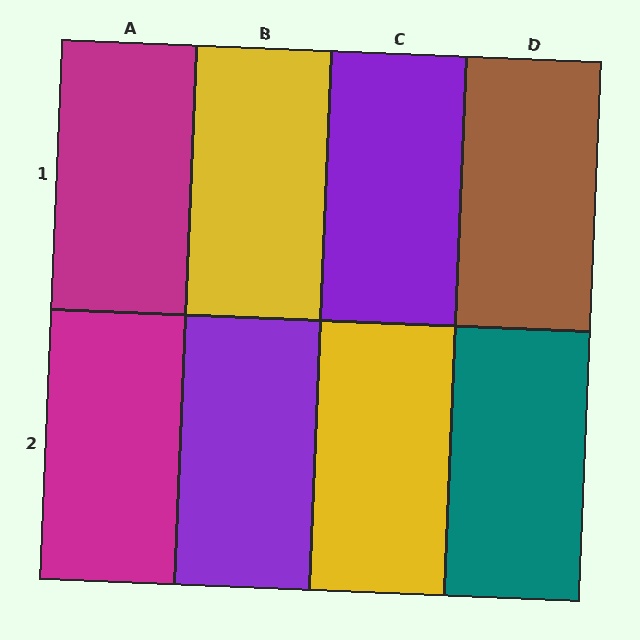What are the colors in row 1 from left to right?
Magenta, yellow, purple, brown.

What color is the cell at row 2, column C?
Yellow.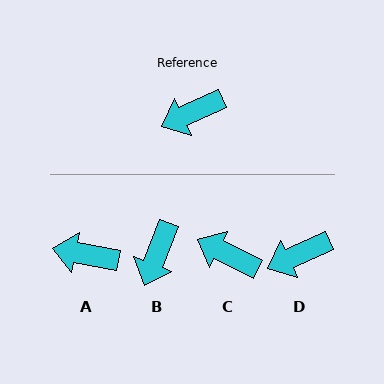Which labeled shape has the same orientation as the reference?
D.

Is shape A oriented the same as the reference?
No, it is off by about 34 degrees.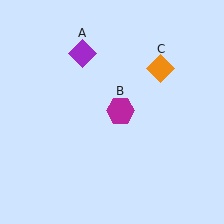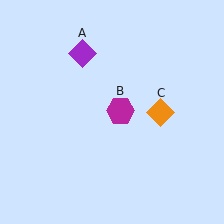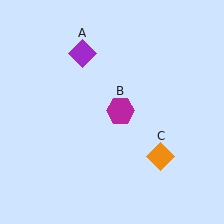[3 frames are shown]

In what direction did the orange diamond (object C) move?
The orange diamond (object C) moved down.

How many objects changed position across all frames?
1 object changed position: orange diamond (object C).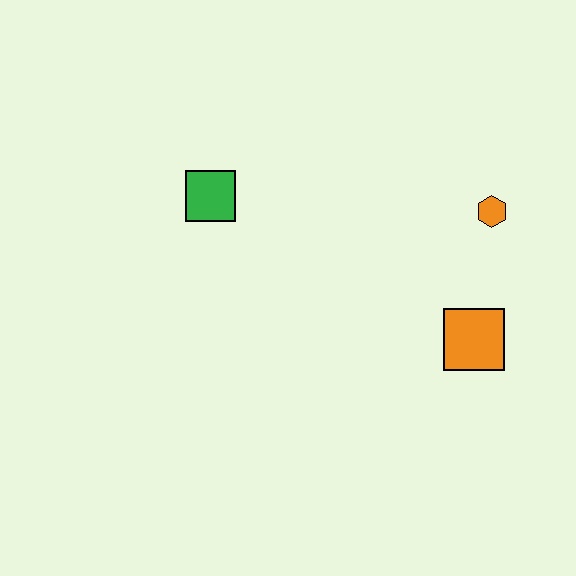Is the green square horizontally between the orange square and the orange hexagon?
No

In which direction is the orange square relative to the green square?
The orange square is to the right of the green square.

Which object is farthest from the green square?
The orange square is farthest from the green square.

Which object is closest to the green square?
The orange hexagon is closest to the green square.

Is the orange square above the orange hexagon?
No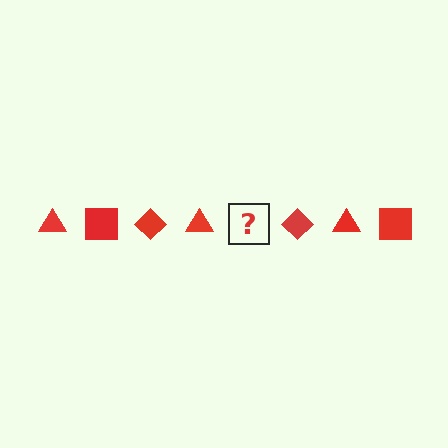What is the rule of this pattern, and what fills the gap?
The rule is that the pattern cycles through triangle, square, diamond shapes in red. The gap should be filled with a red square.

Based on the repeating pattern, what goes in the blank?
The blank should be a red square.